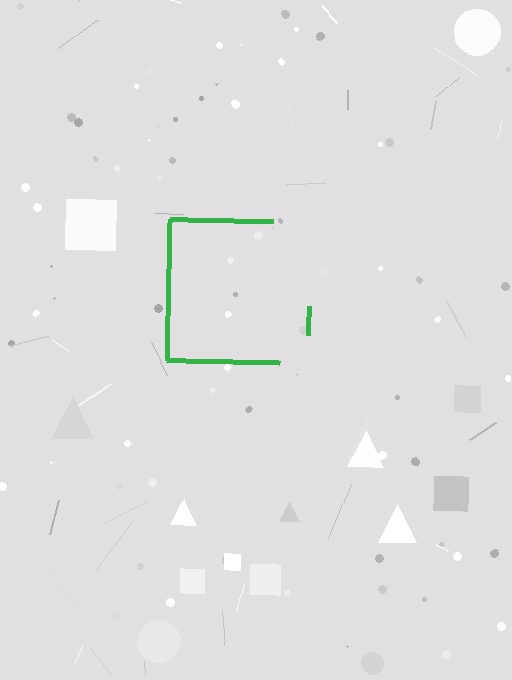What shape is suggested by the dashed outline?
The dashed outline suggests a square.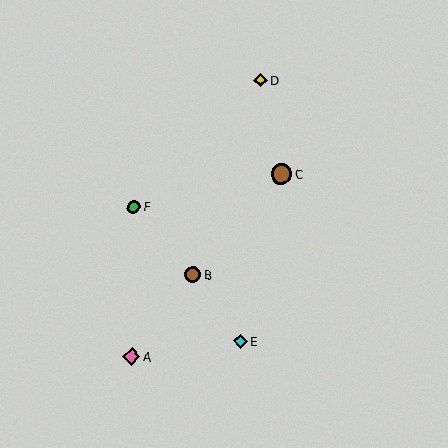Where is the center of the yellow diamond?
The center of the yellow diamond is at (261, 80).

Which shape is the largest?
The brown circle (labeled C) is the largest.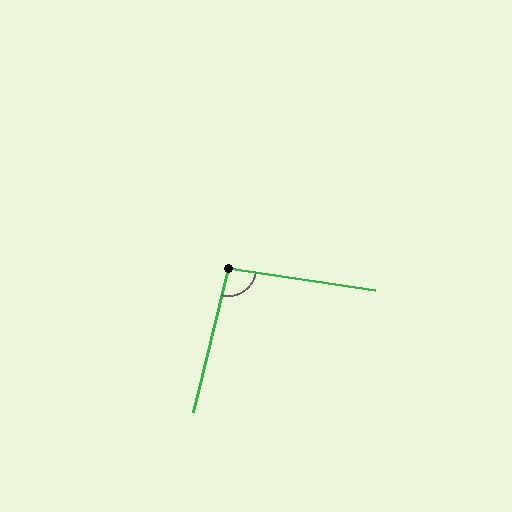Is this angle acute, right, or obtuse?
It is approximately a right angle.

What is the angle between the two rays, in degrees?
Approximately 95 degrees.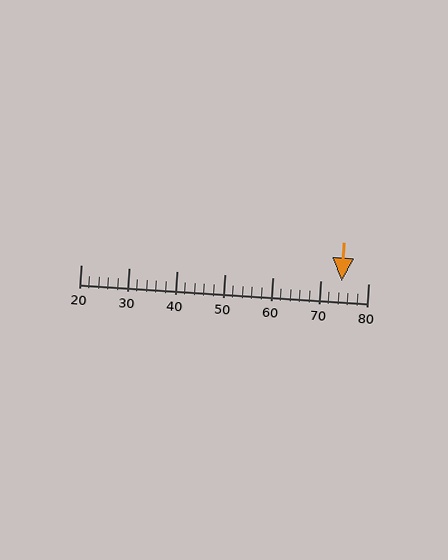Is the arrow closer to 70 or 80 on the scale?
The arrow is closer to 70.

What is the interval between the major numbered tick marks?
The major tick marks are spaced 10 units apart.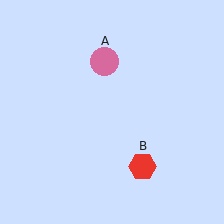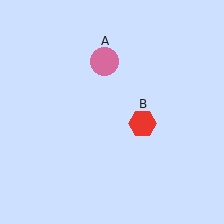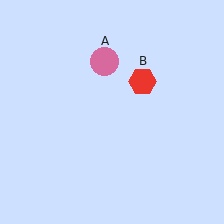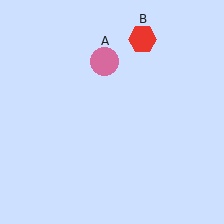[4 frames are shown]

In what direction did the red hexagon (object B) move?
The red hexagon (object B) moved up.